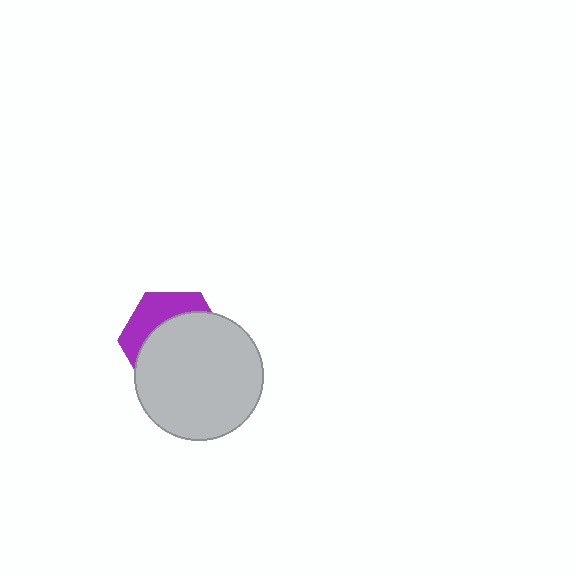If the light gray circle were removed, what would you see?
You would see the complete purple hexagon.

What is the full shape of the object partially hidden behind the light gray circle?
The partially hidden object is a purple hexagon.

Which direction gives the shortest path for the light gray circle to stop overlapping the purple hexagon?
Moving down gives the shortest separation.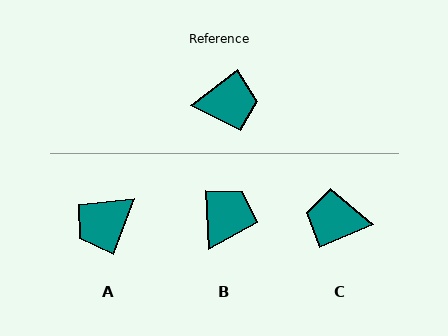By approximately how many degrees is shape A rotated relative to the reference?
Approximately 148 degrees clockwise.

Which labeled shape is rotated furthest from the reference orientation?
C, about 166 degrees away.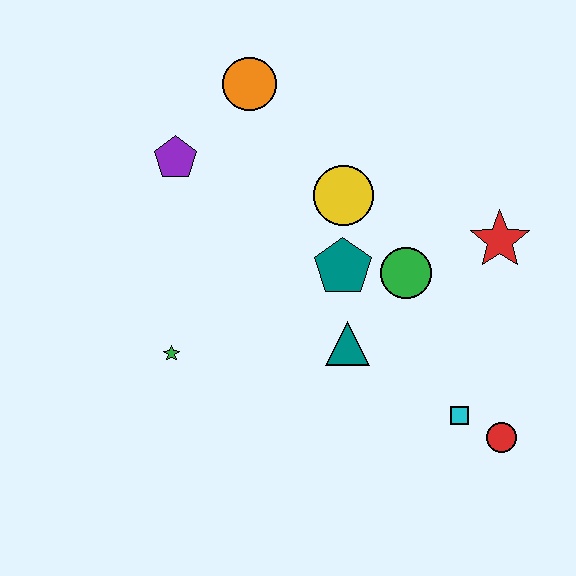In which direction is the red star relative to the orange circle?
The red star is to the right of the orange circle.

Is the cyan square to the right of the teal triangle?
Yes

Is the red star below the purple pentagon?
Yes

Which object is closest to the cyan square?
The red circle is closest to the cyan square.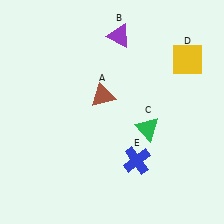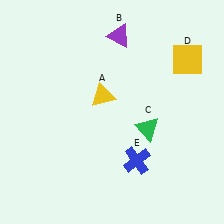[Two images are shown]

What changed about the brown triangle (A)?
In Image 1, A is brown. In Image 2, it changed to yellow.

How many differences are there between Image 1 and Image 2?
There is 1 difference between the two images.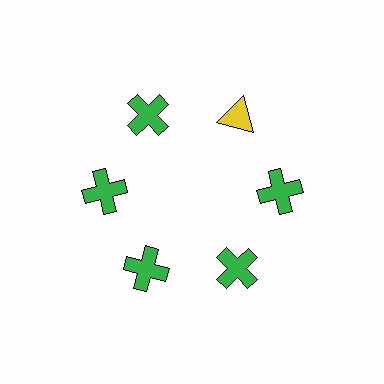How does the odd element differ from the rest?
It differs in both color (yellow instead of green) and shape (triangle instead of cross).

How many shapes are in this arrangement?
There are 6 shapes arranged in a ring pattern.